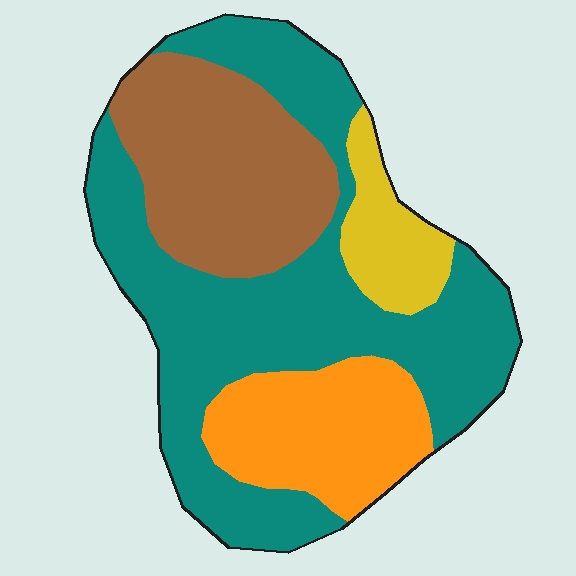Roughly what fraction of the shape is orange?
Orange covers 17% of the shape.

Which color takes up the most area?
Teal, at roughly 50%.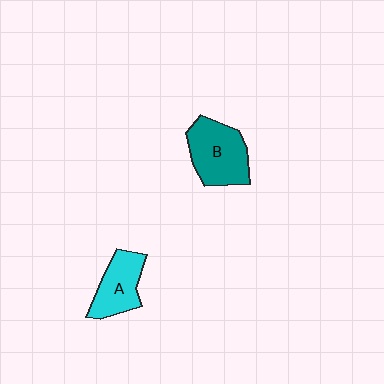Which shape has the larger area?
Shape B (teal).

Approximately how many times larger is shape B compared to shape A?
Approximately 1.3 times.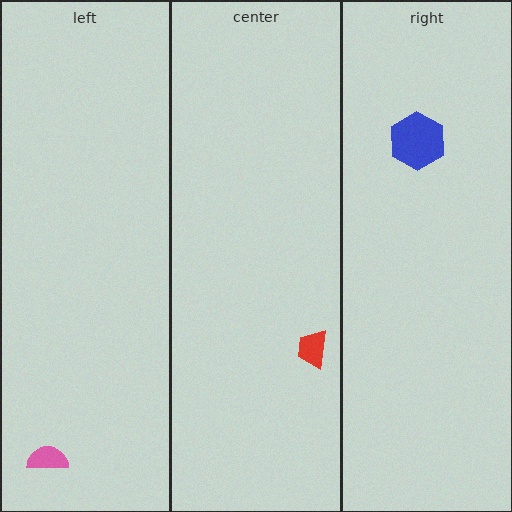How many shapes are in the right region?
1.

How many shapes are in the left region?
1.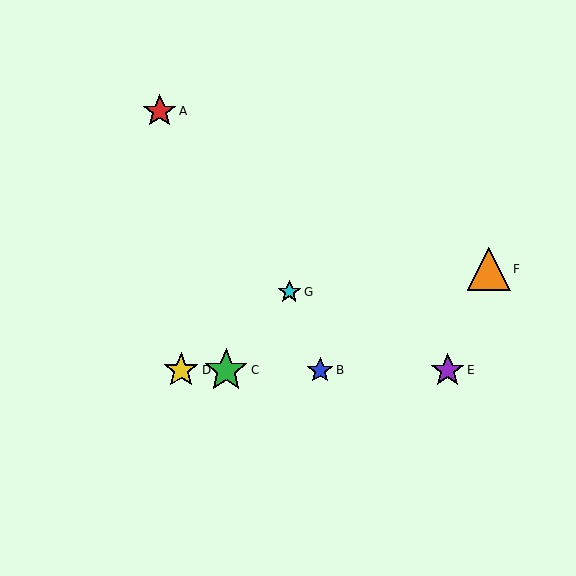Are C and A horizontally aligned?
No, C is at y≈370 and A is at y≈111.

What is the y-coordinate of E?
Object E is at y≈370.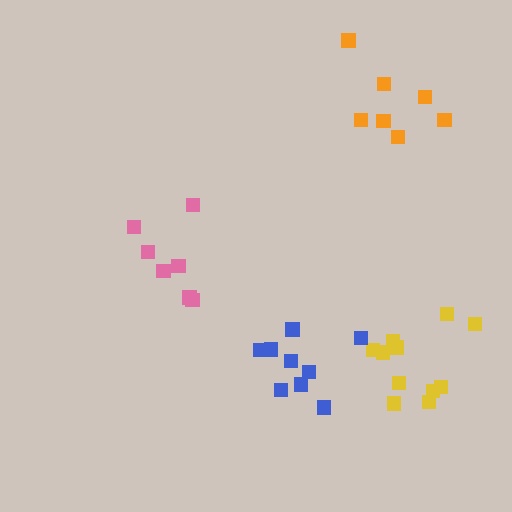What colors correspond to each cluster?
The clusters are colored: orange, yellow, pink, blue.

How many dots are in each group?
Group 1: 7 dots, Group 2: 11 dots, Group 3: 7 dots, Group 4: 9 dots (34 total).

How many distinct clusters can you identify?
There are 4 distinct clusters.